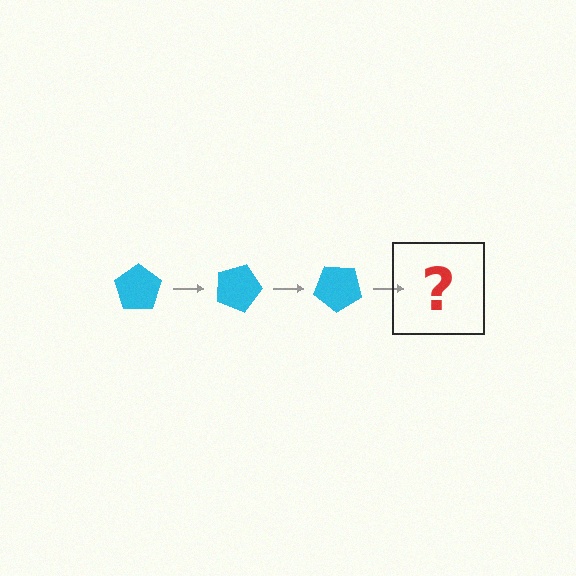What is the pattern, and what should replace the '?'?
The pattern is that the pentagon rotates 20 degrees each step. The '?' should be a cyan pentagon rotated 60 degrees.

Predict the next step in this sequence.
The next step is a cyan pentagon rotated 60 degrees.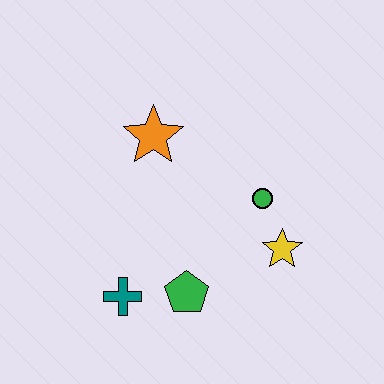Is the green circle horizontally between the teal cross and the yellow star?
Yes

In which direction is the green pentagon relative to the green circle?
The green pentagon is below the green circle.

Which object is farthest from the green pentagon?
The orange star is farthest from the green pentagon.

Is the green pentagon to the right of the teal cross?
Yes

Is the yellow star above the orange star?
No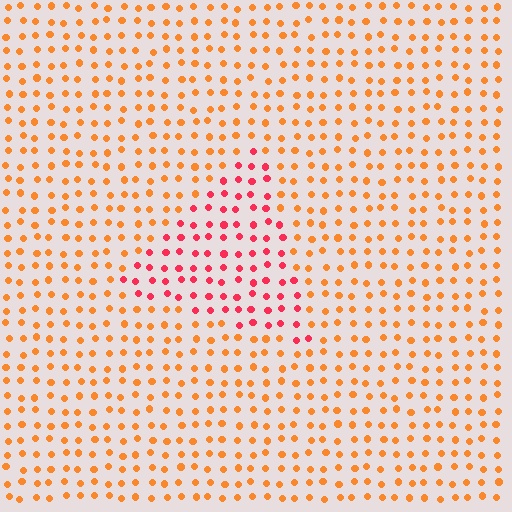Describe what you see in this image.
The image is filled with small orange elements in a uniform arrangement. A triangle-shaped region is visible where the elements are tinted to a slightly different hue, forming a subtle color boundary.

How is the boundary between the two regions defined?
The boundary is defined purely by a slight shift in hue (about 38 degrees). Spacing, size, and orientation are identical on both sides.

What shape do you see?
I see a triangle.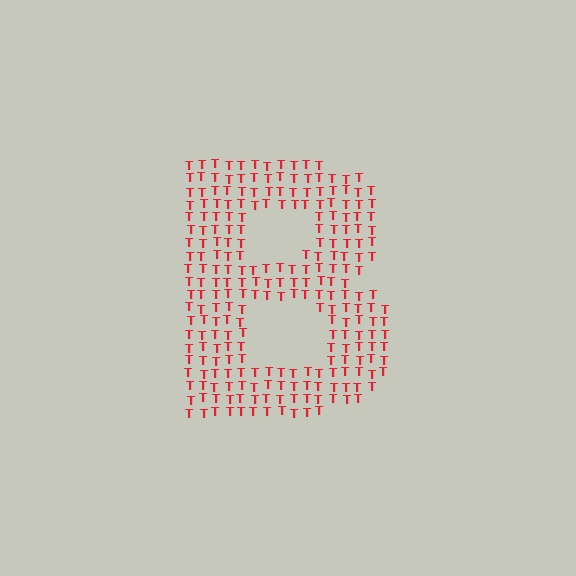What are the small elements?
The small elements are letter T's.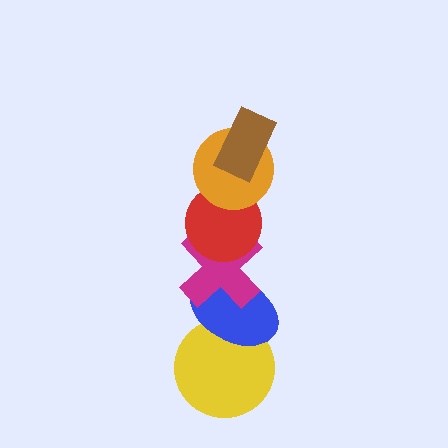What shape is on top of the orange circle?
The brown rectangle is on top of the orange circle.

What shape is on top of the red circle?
The orange circle is on top of the red circle.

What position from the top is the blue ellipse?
The blue ellipse is 5th from the top.